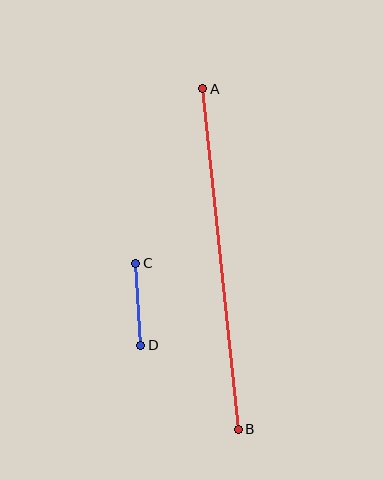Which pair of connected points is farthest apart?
Points A and B are farthest apart.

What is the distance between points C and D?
The distance is approximately 82 pixels.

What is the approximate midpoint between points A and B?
The midpoint is at approximately (221, 259) pixels.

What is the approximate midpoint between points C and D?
The midpoint is at approximately (138, 304) pixels.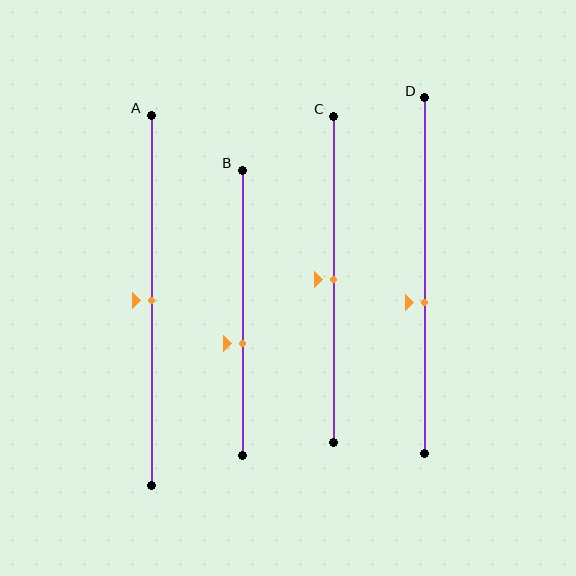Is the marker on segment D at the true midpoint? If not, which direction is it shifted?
No, the marker on segment D is shifted downward by about 8% of the segment length.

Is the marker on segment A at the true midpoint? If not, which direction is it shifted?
Yes, the marker on segment A is at the true midpoint.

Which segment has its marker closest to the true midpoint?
Segment A has its marker closest to the true midpoint.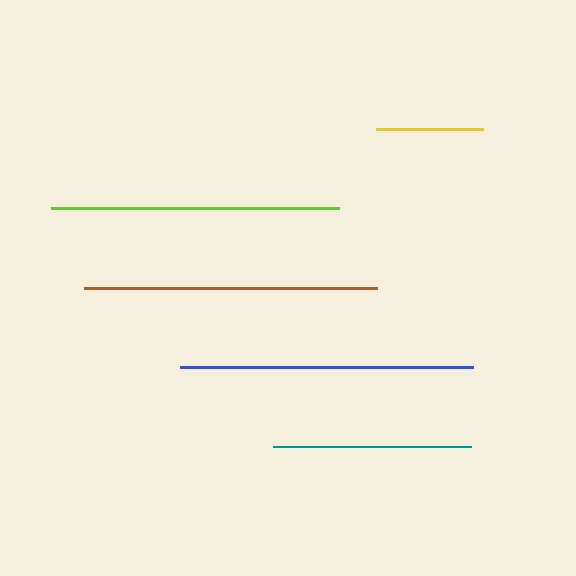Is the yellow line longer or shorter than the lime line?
The lime line is longer than the yellow line.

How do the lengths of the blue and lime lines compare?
The blue and lime lines are approximately the same length.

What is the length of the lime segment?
The lime segment is approximately 288 pixels long.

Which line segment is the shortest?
The yellow line is the shortest at approximately 107 pixels.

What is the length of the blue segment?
The blue segment is approximately 293 pixels long.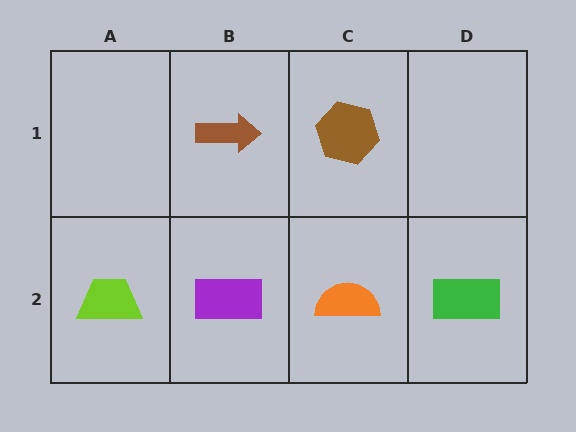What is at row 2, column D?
A green rectangle.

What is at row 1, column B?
A brown arrow.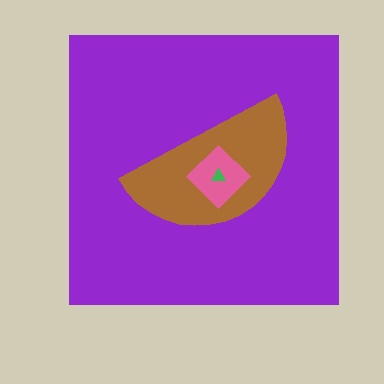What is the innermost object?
The green triangle.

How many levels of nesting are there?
4.